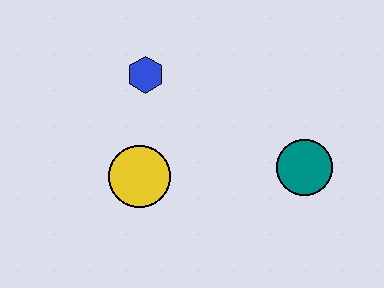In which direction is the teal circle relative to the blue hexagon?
The teal circle is to the right of the blue hexagon.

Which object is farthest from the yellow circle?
The teal circle is farthest from the yellow circle.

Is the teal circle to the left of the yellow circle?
No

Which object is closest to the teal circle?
The yellow circle is closest to the teal circle.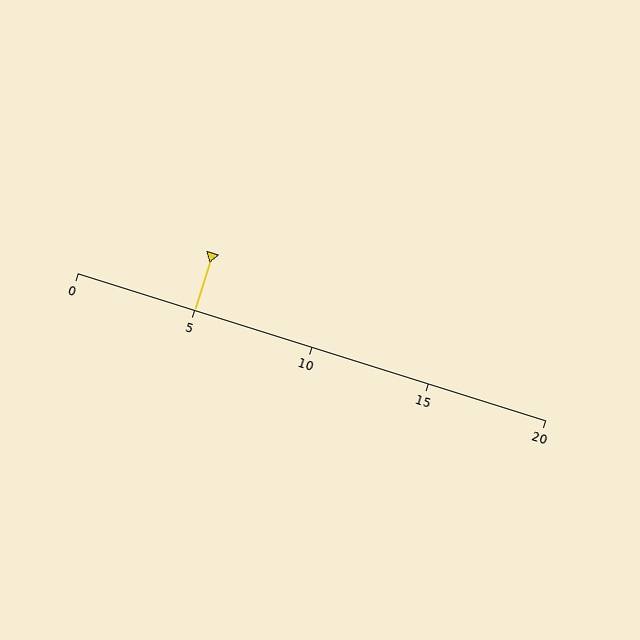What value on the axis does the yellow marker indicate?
The marker indicates approximately 5.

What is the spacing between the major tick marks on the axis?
The major ticks are spaced 5 apart.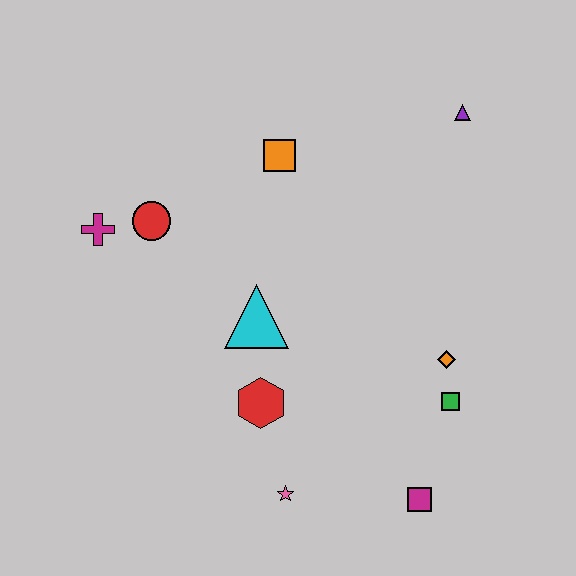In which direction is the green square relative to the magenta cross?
The green square is to the right of the magenta cross.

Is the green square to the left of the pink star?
No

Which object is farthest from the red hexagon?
The purple triangle is farthest from the red hexagon.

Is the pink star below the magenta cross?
Yes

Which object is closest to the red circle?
The magenta cross is closest to the red circle.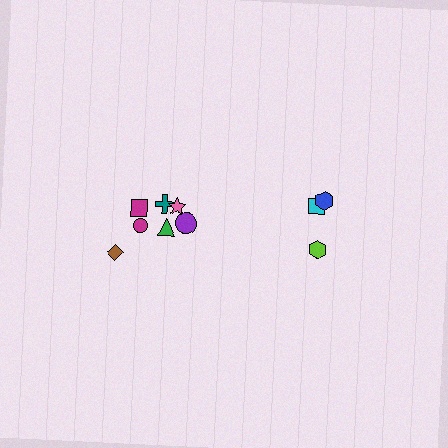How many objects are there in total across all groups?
There are 10 objects.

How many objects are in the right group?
There are 3 objects.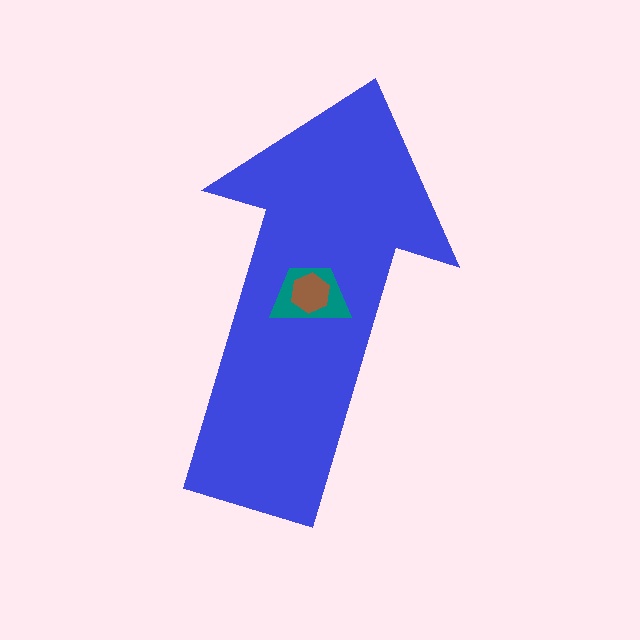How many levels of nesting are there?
3.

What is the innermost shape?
The brown hexagon.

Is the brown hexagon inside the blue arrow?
Yes.